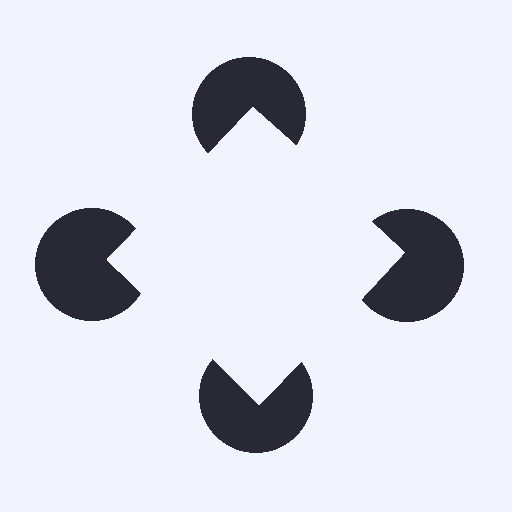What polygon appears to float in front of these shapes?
An illusory square — its edges are inferred from the aligned wedge cuts in the pac-man discs, not physically drawn.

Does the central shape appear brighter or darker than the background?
It typically appears slightly brighter than the background, even though no actual brightness change is drawn.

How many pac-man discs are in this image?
There are 4 — one at each vertex of the illusory square.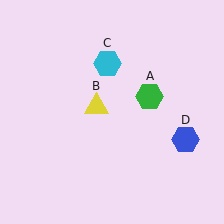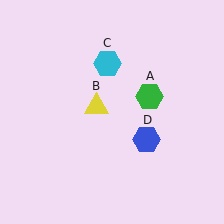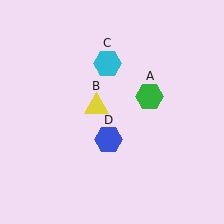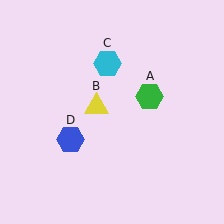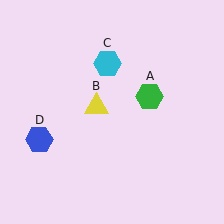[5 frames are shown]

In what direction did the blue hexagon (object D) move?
The blue hexagon (object D) moved left.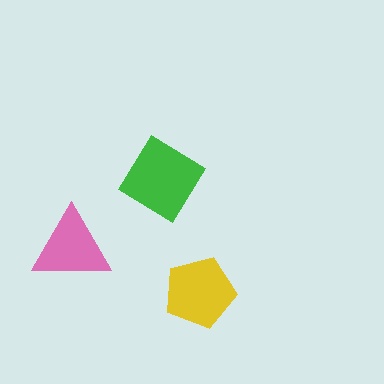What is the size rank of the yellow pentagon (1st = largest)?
2nd.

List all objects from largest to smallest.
The green diamond, the yellow pentagon, the pink triangle.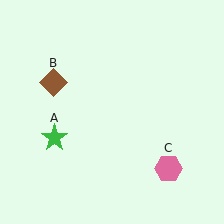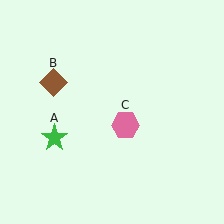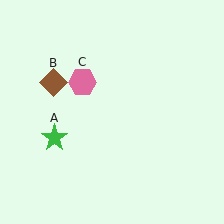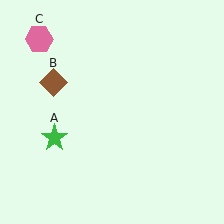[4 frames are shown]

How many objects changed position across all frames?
1 object changed position: pink hexagon (object C).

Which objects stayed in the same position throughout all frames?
Green star (object A) and brown diamond (object B) remained stationary.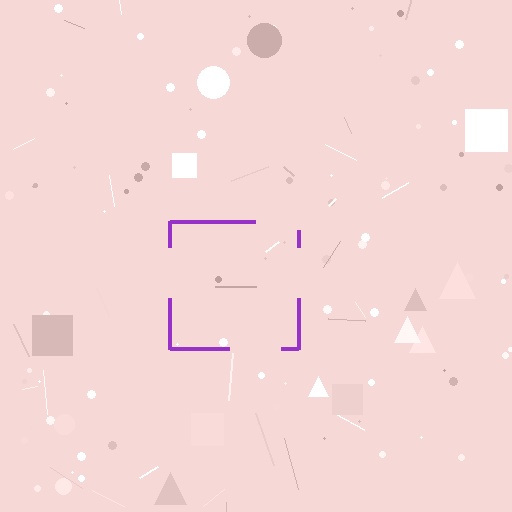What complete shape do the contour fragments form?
The contour fragments form a square.